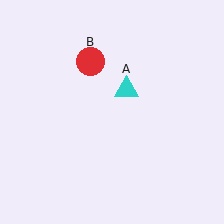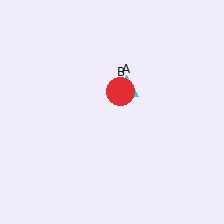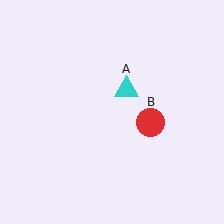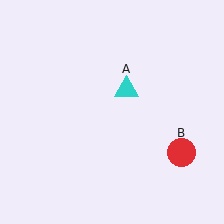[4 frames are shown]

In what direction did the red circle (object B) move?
The red circle (object B) moved down and to the right.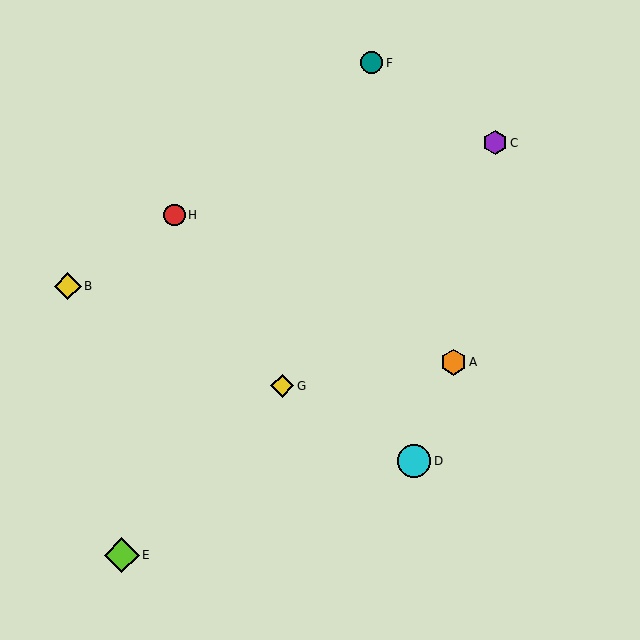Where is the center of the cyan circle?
The center of the cyan circle is at (414, 461).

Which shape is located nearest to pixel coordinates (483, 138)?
The purple hexagon (labeled C) at (495, 143) is nearest to that location.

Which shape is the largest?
The lime diamond (labeled E) is the largest.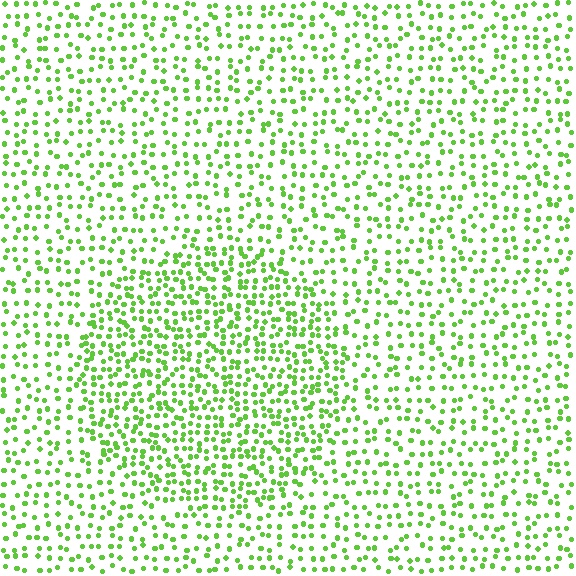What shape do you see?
I see a circle.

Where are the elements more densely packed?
The elements are more densely packed inside the circle boundary.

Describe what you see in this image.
The image contains small lime elements arranged at two different densities. A circle-shaped region is visible where the elements are more densely packed than the surrounding area.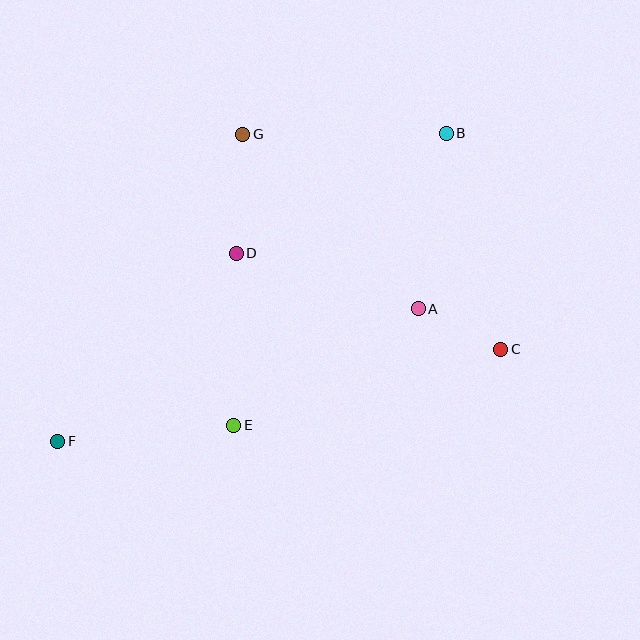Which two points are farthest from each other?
Points B and F are farthest from each other.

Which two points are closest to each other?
Points A and C are closest to each other.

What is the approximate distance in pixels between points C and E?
The distance between C and E is approximately 277 pixels.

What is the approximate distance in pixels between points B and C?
The distance between B and C is approximately 223 pixels.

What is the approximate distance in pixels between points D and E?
The distance between D and E is approximately 172 pixels.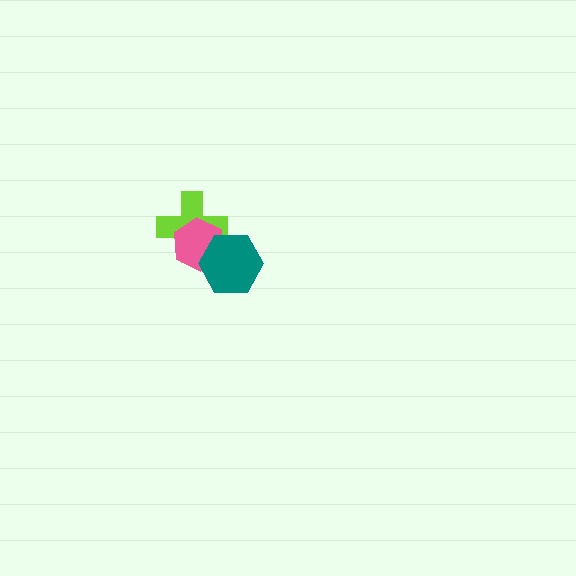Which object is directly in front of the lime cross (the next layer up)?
The pink hexagon is directly in front of the lime cross.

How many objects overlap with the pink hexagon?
2 objects overlap with the pink hexagon.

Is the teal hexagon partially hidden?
No, no other shape covers it.